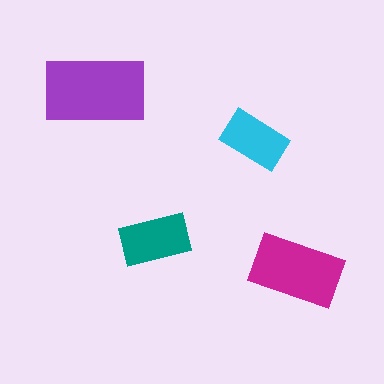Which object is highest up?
The purple rectangle is topmost.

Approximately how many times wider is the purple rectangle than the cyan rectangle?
About 1.5 times wider.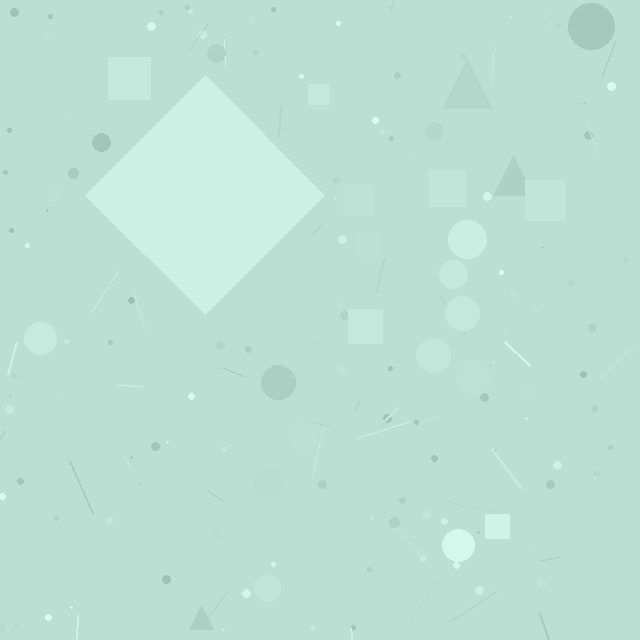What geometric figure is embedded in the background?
A diamond is embedded in the background.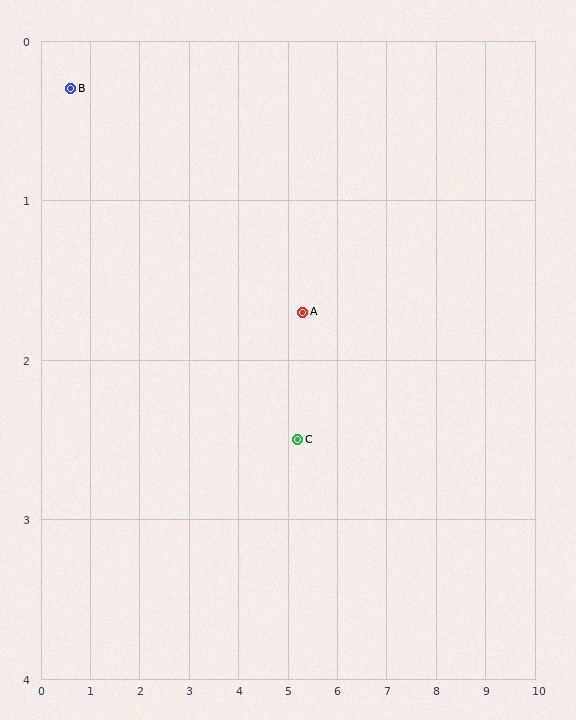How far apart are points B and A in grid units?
Points B and A are about 4.9 grid units apart.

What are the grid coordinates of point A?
Point A is at approximately (5.3, 1.7).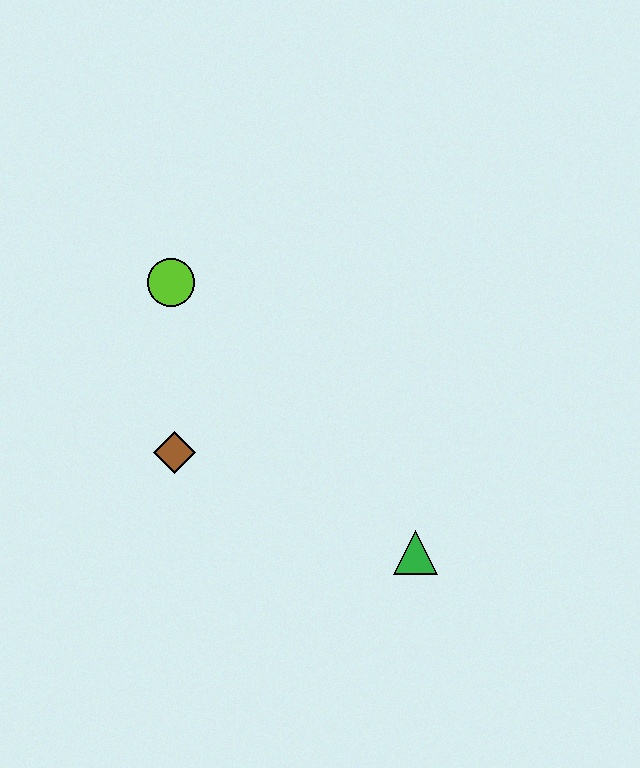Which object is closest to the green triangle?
The brown diamond is closest to the green triangle.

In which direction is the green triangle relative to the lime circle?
The green triangle is below the lime circle.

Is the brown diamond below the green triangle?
No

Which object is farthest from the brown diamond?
The green triangle is farthest from the brown diamond.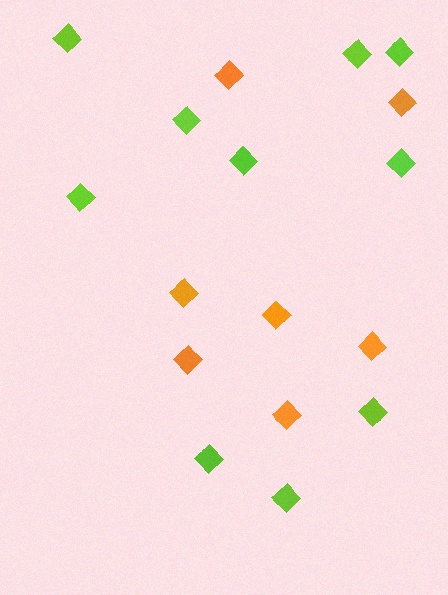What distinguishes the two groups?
There are 2 groups: one group of orange diamonds (7) and one group of lime diamonds (10).